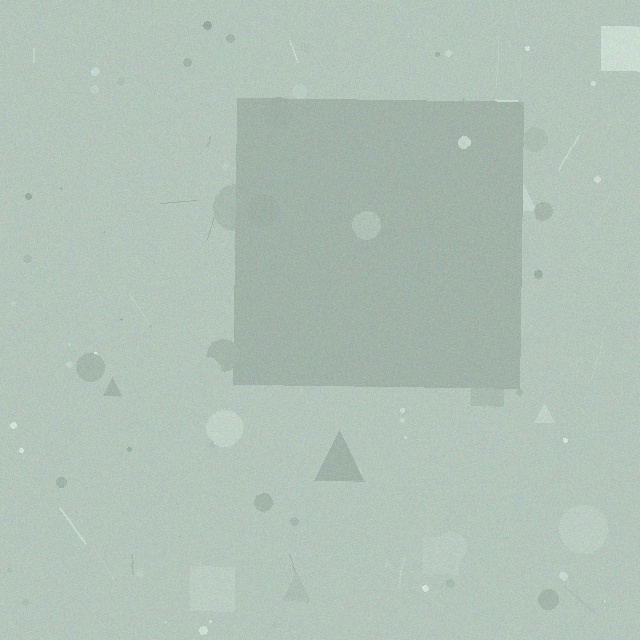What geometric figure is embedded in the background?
A square is embedded in the background.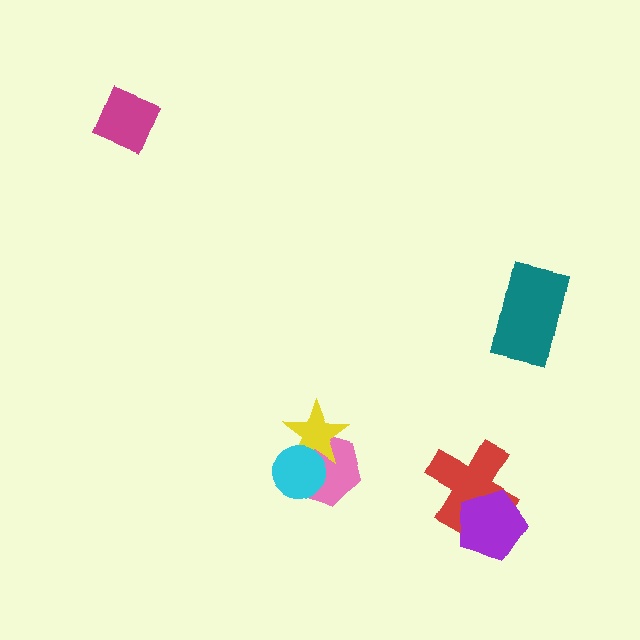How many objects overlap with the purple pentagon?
1 object overlaps with the purple pentagon.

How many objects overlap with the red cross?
1 object overlaps with the red cross.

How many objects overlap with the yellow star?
2 objects overlap with the yellow star.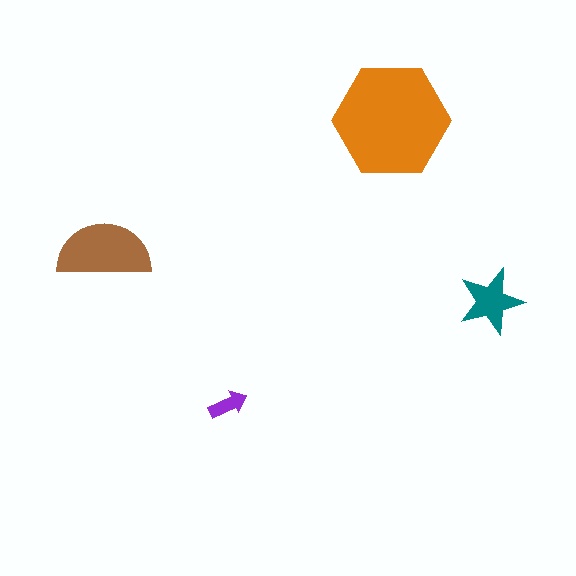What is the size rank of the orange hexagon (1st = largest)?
1st.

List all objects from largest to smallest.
The orange hexagon, the brown semicircle, the teal star, the purple arrow.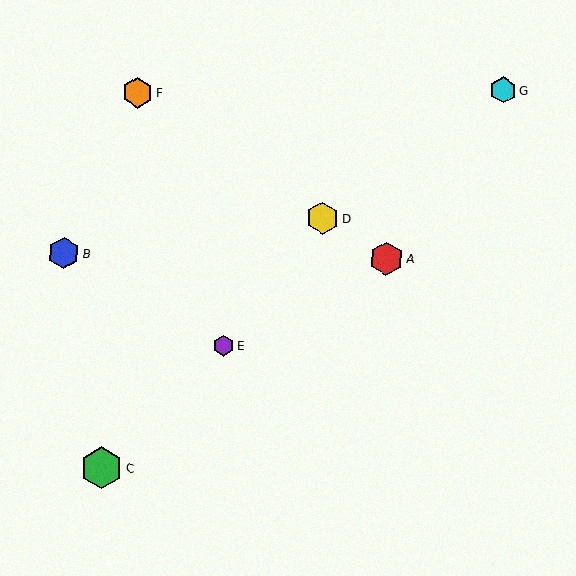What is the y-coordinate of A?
Object A is at y≈258.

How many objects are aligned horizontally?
2 objects (A, B) are aligned horizontally.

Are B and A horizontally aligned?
Yes, both are at y≈253.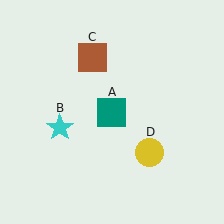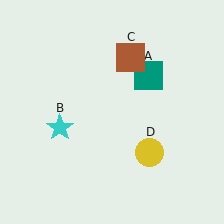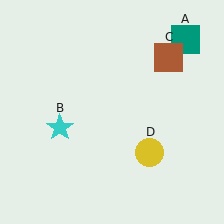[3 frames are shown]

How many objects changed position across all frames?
2 objects changed position: teal square (object A), brown square (object C).